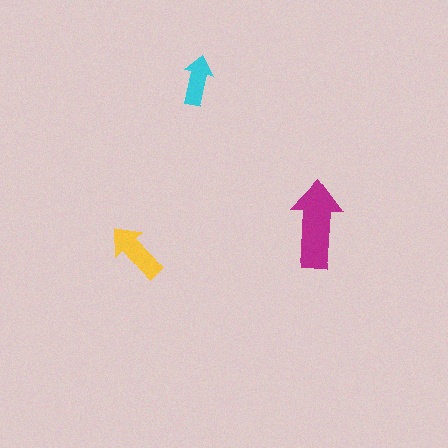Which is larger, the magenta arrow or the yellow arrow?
The magenta one.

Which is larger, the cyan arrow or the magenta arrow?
The magenta one.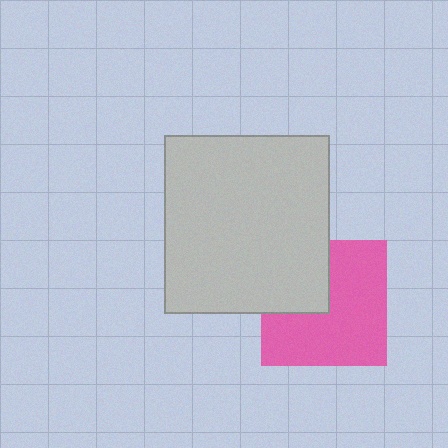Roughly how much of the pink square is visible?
Most of it is visible (roughly 68%).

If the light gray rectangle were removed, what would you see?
You would see the complete pink square.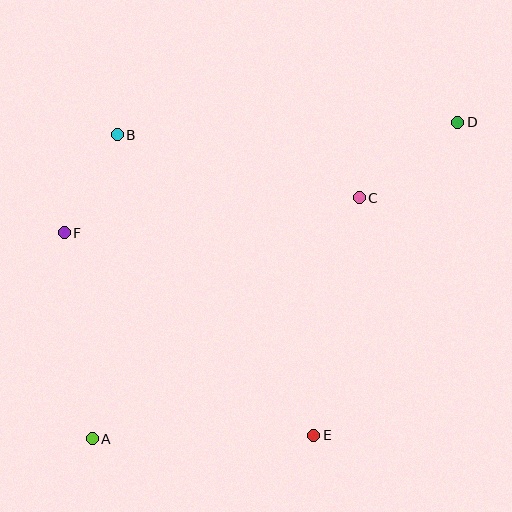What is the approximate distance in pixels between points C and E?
The distance between C and E is approximately 242 pixels.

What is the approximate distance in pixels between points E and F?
The distance between E and F is approximately 322 pixels.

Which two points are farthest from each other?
Points A and D are farthest from each other.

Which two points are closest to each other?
Points B and F are closest to each other.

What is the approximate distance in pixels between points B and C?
The distance between B and C is approximately 250 pixels.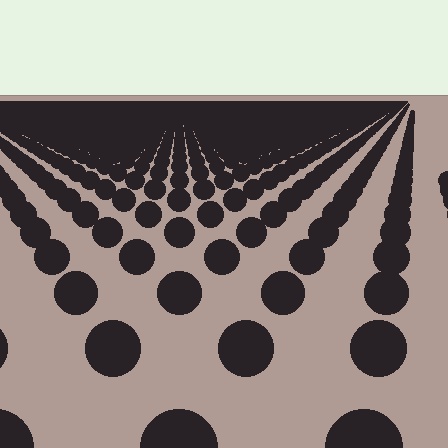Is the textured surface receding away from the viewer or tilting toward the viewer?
The surface is receding away from the viewer. Texture elements get smaller and denser toward the top.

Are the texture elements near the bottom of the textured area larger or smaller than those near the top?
Larger. Near the bottom, elements are closer to the viewer and appear at a bigger on-screen size.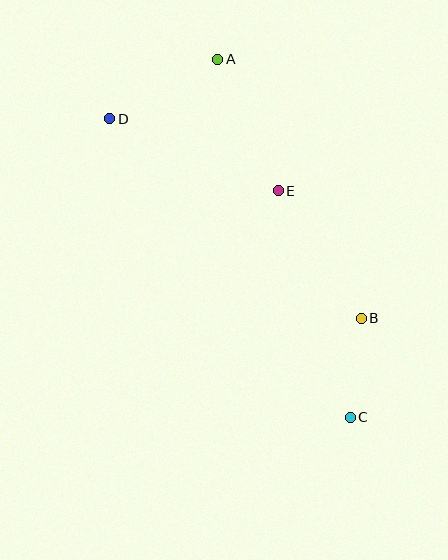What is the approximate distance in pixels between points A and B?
The distance between A and B is approximately 296 pixels.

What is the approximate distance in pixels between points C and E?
The distance between C and E is approximately 238 pixels.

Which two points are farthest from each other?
Points C and D are farthest from each other.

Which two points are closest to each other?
Points B and C are closest to each other.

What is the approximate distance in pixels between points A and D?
The distance between A and D is approximately 123 pixels.